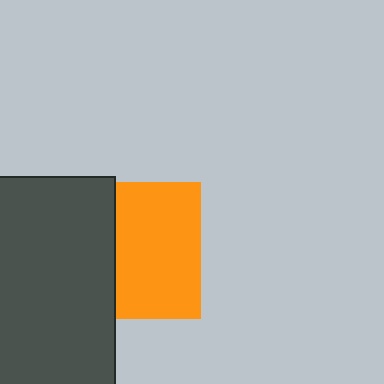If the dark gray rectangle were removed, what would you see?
You would see the complete orange square.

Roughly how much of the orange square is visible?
About half of it is visible (roughly 62%).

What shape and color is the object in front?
The object in front is a dark gray rectangle.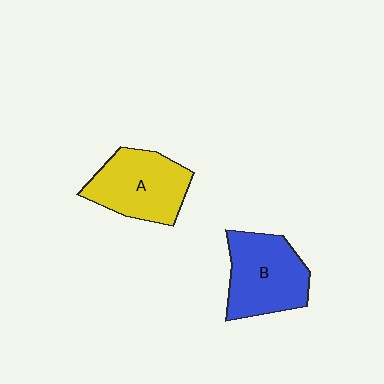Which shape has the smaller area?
Shape A (yellow).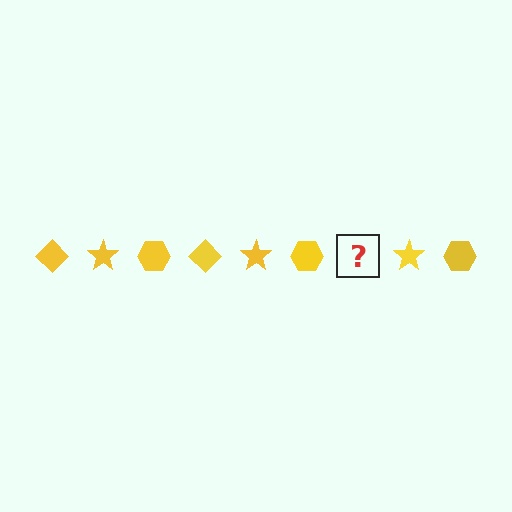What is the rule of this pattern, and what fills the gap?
The rule is that the pattern cycles through diamond, star, hexagon shapes in yellow. The gap should be filled with a yellow diamond.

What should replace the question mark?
The question mark should be replaced with a yellow diamond.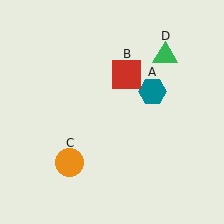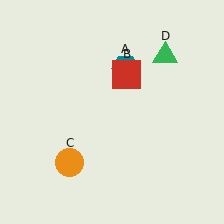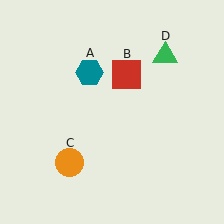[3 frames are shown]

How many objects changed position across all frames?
1 object changed position: teal hexagon (object A).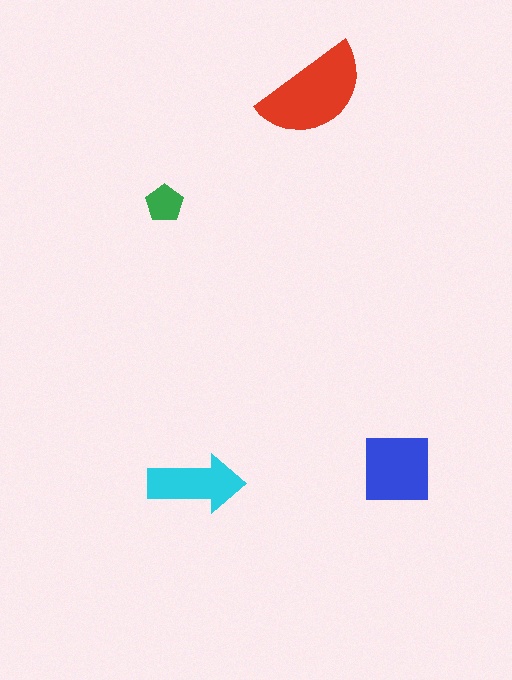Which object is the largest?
The red semicircle.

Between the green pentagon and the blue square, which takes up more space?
The blue square.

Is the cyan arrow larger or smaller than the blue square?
Smaller.